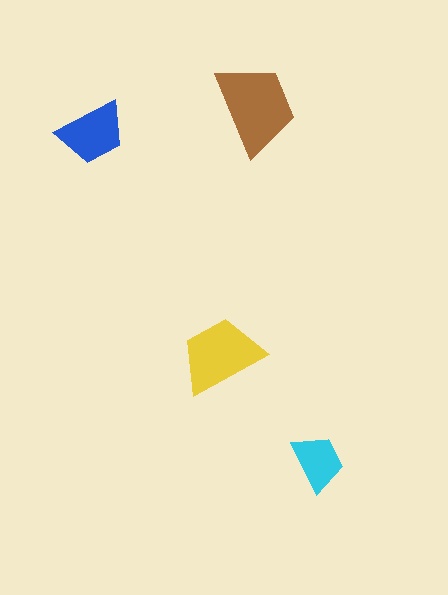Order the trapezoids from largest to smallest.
the brown one, the yellow one, the blue one, the cyan one.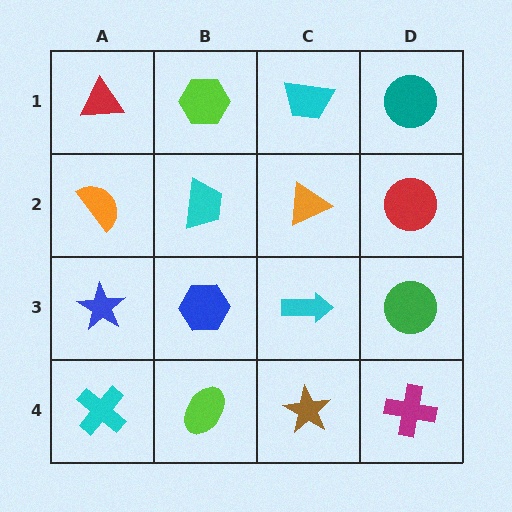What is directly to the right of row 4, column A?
A lime ellipse.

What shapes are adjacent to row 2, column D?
A teal circle (row 1, column D), a green circle (row 3, column D), an orange triangle (row 2, column C).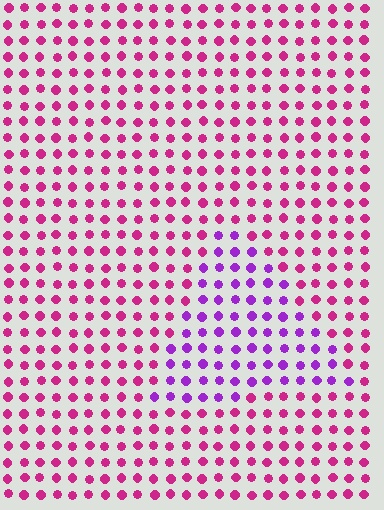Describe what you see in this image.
The image is filled with small magenta elements in a uniform arrangement. A triangle-shaped region is visible where the elements are tinted to a slightly different hue, forming a subtle color boundary.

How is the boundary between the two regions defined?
The boundary is defined purely by a slight shift in hue (about 41 degrees). Spacing, size, and orientation are identical on both sides.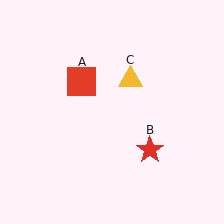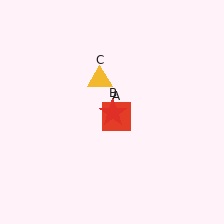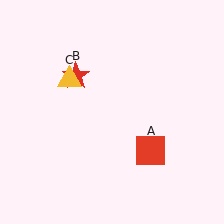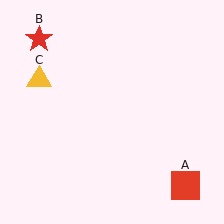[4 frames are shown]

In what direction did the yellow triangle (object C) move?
The yellow triangle (object C) moved left.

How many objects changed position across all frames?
3 objects changed position: red square (object A), red star (object B), yellow triangle (object C).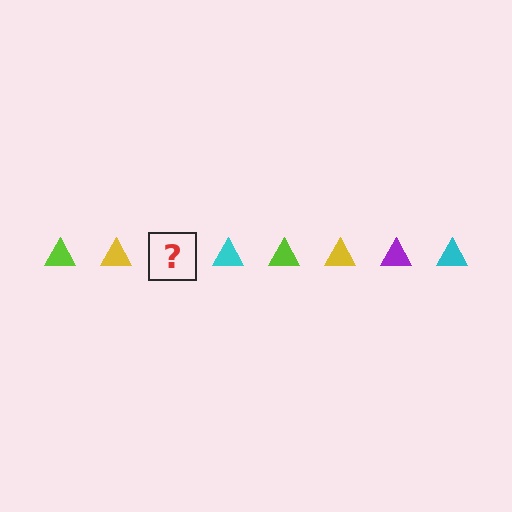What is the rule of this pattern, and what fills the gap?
The rule is that the pattern cycles through lime, yellow, purple, cyan triangles. The gap should be filled with a purple triangle.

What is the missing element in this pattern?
The missing element is a purple triangle.